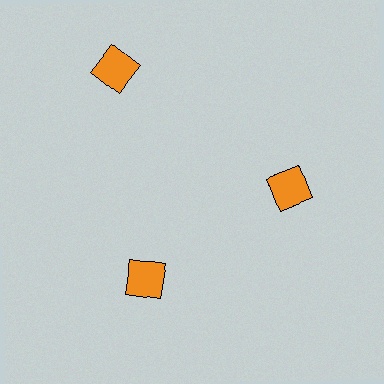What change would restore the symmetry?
The symmetry would be restored by moving it inward, back onto the ring so that all 3 squares sit at equal angles and equal distance from the center.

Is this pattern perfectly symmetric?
No. The 3 orange squares are arranged in a ring, but one element near the 11 o'clock position is pushed outward from the center, breaking the 3-fold rotational symmetry.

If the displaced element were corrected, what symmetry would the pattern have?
It would have 3-fold rotational symmetry — the pattern would map onto itself every 120 degrees.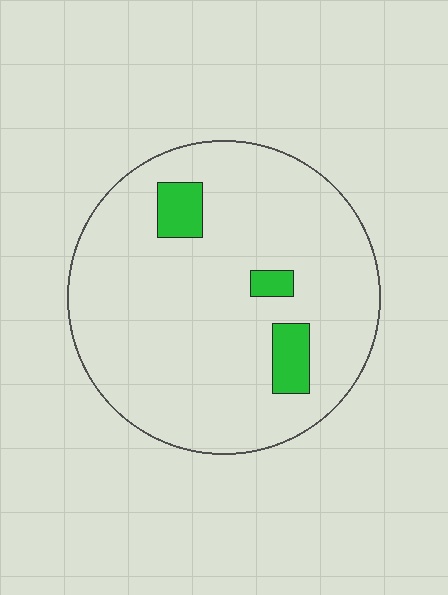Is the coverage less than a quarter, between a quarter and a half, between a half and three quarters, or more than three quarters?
Less than a quarter.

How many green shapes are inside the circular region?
3.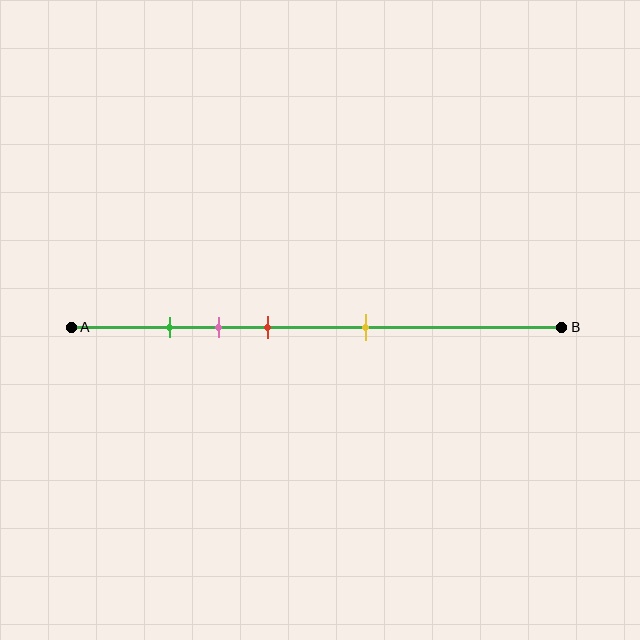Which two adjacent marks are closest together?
The green and pink marks are the closest adjacent pair.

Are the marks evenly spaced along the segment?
No, the marks are not evenly spaced.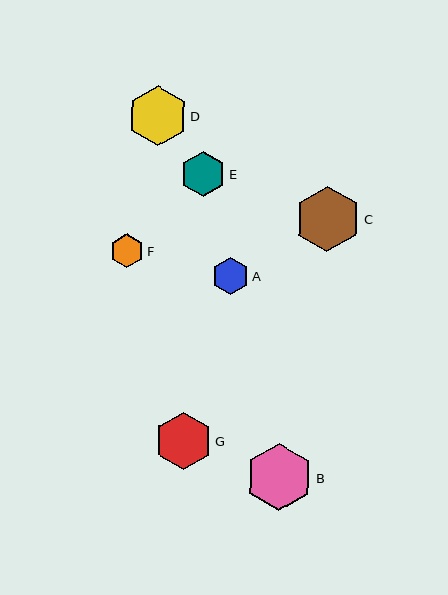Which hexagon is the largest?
Hexagon B is the largest with a size of approximately 67 pixels.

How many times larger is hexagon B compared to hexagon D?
Hexagon B is approximately 1.1 times the size of hexagon D.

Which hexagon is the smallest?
Hexagon F is the smallest with a size of approximately 34 pixels.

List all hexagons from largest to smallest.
From largest to smallest: B, C, D, G, E, A, F.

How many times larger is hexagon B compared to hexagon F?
Hexagon B is approximately 2.0 times the size of hexagon F.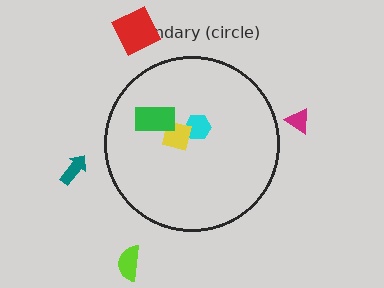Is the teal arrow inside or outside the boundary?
Outside.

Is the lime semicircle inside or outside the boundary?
Outside.